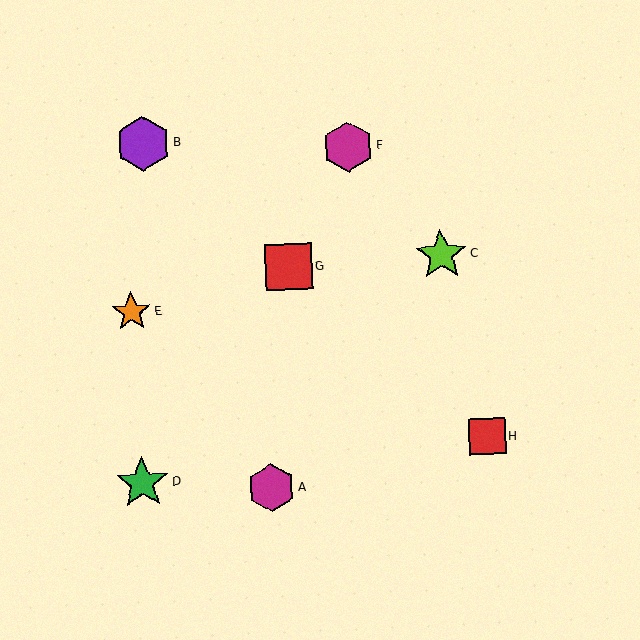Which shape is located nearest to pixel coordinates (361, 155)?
The magenta hexagon (labeled F) at (348, 147) is nearest to that location.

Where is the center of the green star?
The center of the green star is at (142, 483).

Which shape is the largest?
The purple hexagon (labeled B) is the largest.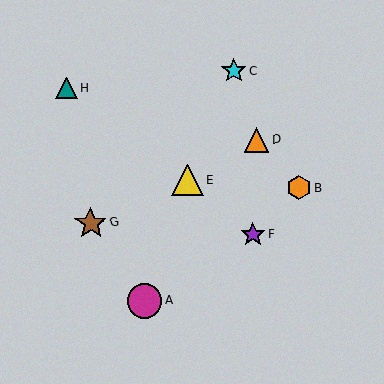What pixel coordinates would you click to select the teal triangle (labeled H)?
Click at (67, 88) to select the teal triangle H.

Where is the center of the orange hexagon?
The center of the orange hexagon is at (299, 188).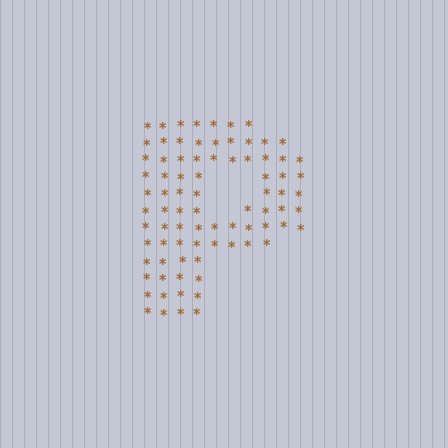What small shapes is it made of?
It is made of small asterisks.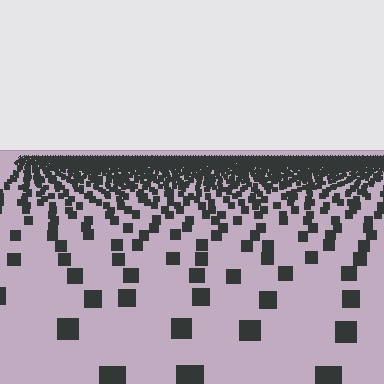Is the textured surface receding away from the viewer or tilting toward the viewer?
The surface is receding away from the viewer. Texture elements get smaller and denser toward the top.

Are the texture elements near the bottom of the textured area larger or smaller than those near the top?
Larger. Near the bottom, elements are closer to the viewer and appear at a bigger on-screen size.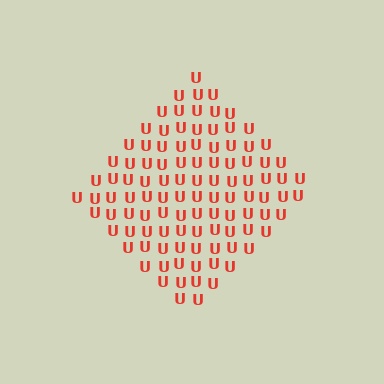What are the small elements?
The small elements are letter U's.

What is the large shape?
The large shape is a diamond.